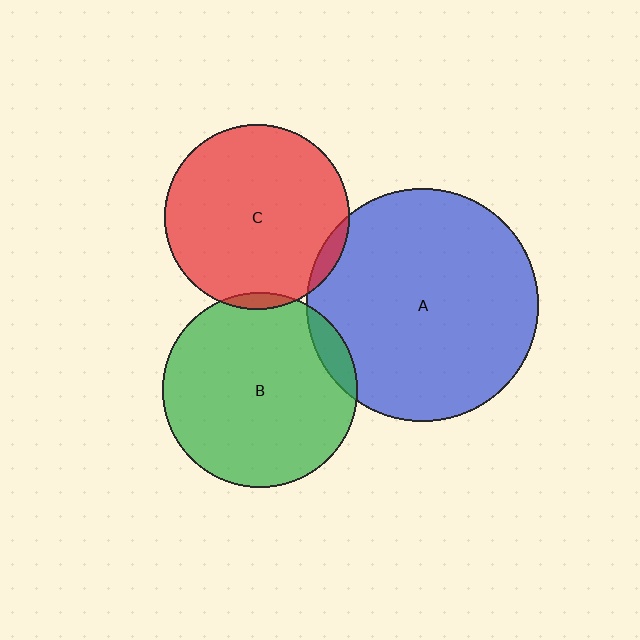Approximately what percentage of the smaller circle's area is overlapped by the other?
Approximately 10%.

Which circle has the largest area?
Circle A (blue).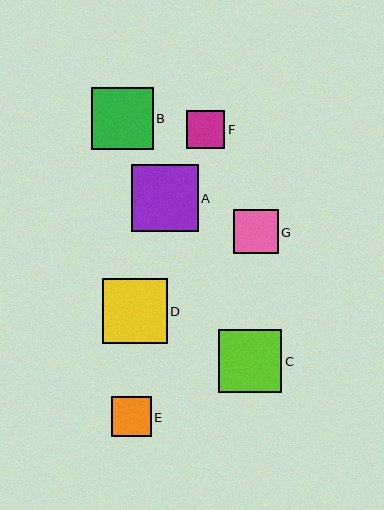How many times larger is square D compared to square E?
Square D is approximately 1.7 times the size of square E.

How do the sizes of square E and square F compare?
Square E and square F are approximately the same size.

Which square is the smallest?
Square F is the smallest with a size of approximately 38 pixels.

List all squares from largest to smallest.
From largest to smallest: A, D, C, B, G, E, F.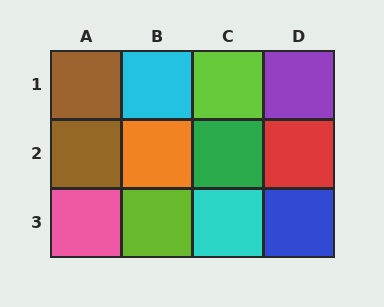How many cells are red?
1 cell is red.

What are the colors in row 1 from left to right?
Brown, cyan, lime, purple.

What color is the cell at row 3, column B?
Lime.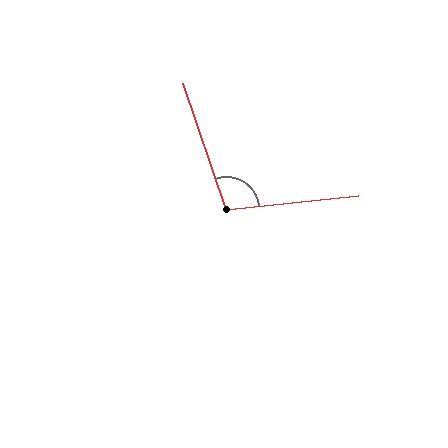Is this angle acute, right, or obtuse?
It is obtuse.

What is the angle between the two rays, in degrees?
Approximately 103 degrees.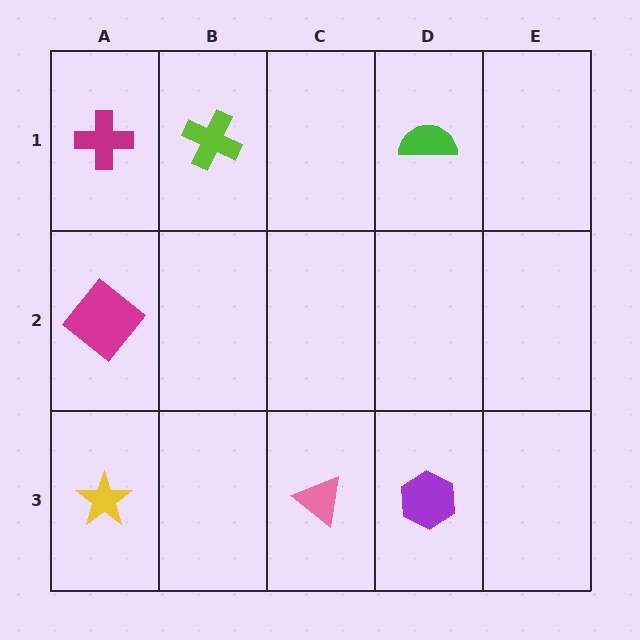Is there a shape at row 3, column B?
No, that cell is empty.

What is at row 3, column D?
A purple hexagon.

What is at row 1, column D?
A green semicircle.